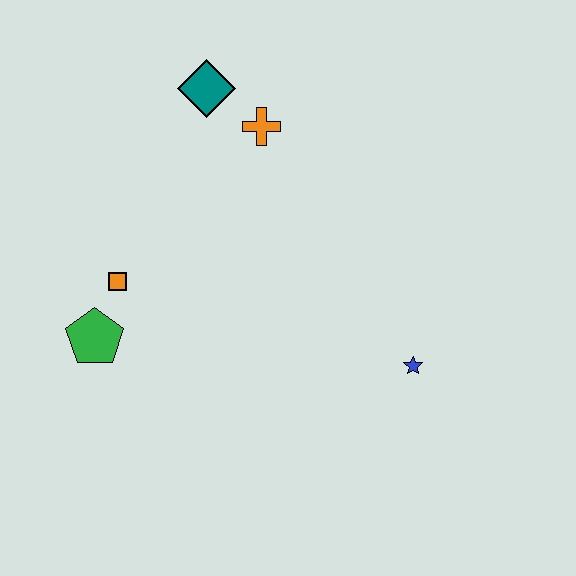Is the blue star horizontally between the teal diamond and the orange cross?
No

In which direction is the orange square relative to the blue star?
The orange square is to the left of the blue star.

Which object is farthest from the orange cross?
The blue star is farthest from the orange cross.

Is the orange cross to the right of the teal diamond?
Yes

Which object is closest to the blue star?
The orange cross is closest to the blue star.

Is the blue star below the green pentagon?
Yes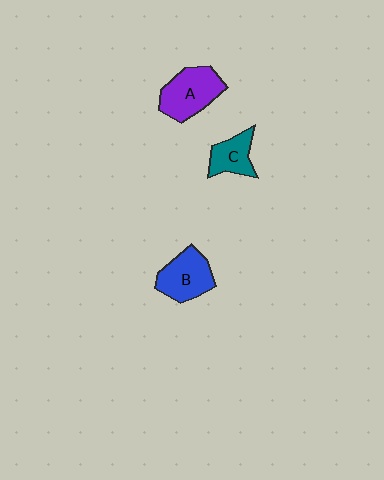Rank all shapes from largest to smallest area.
From largest to smallest: A (purple), B (blue), C (teal).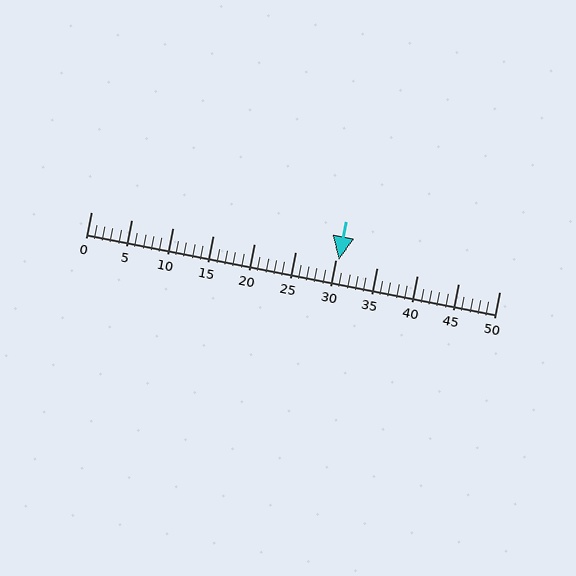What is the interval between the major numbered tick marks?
The major tick marks are spaced 5 units apart.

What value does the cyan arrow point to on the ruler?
The cyan arrow points to approximately 30.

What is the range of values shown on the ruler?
The ruler shows values from 0 to 50.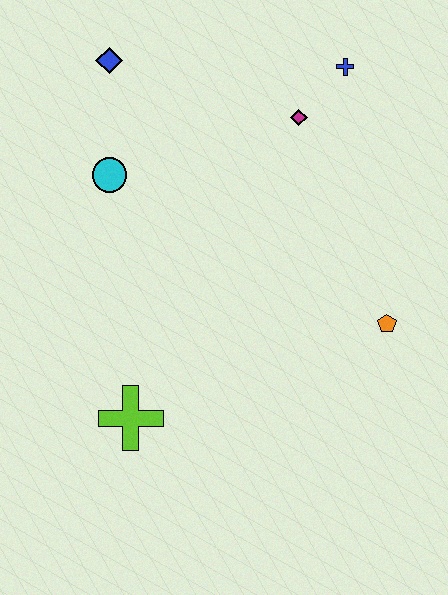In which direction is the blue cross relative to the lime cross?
The blue cross is above the lime cross.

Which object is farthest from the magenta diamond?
The lime cross is farthest from the magenta diamond.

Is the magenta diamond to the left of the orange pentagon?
Yes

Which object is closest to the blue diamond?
The cyan circle is closest to the blue diamond.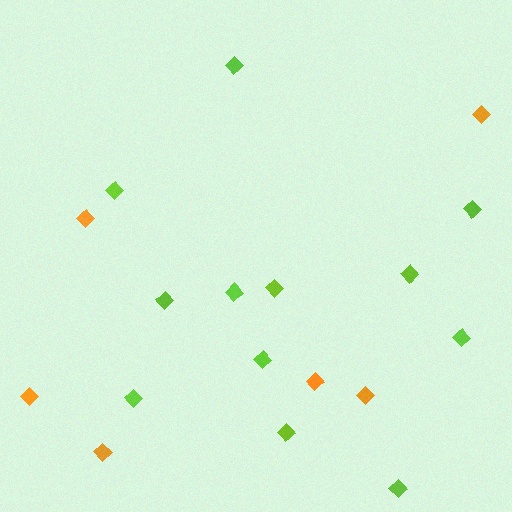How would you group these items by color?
There are 2 groups: one group of orange diamonds (6) and one group of lime diamonds (12).